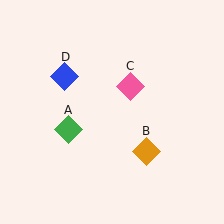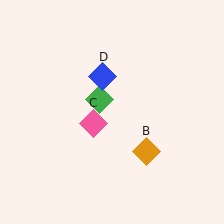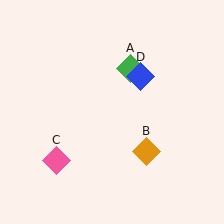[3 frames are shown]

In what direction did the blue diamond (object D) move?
The blue diamond (object D) moved right.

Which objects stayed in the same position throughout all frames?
Orange diamond (object B) remained stationary.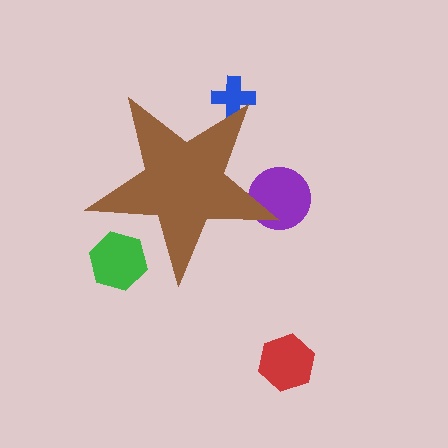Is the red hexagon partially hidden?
No, the red hexagon is fully visible.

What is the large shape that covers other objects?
A brown star.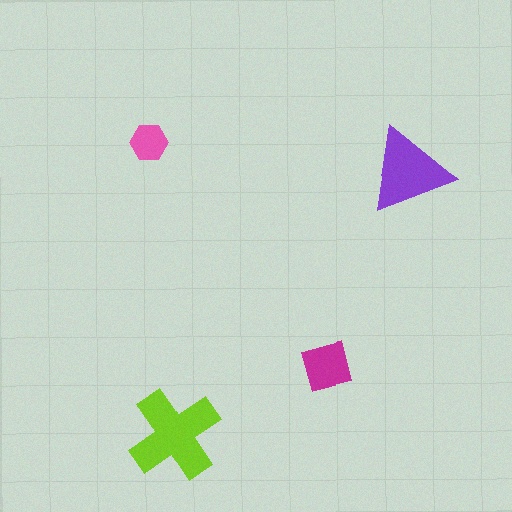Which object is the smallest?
The pink hexagon.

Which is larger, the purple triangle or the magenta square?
The purple triangle.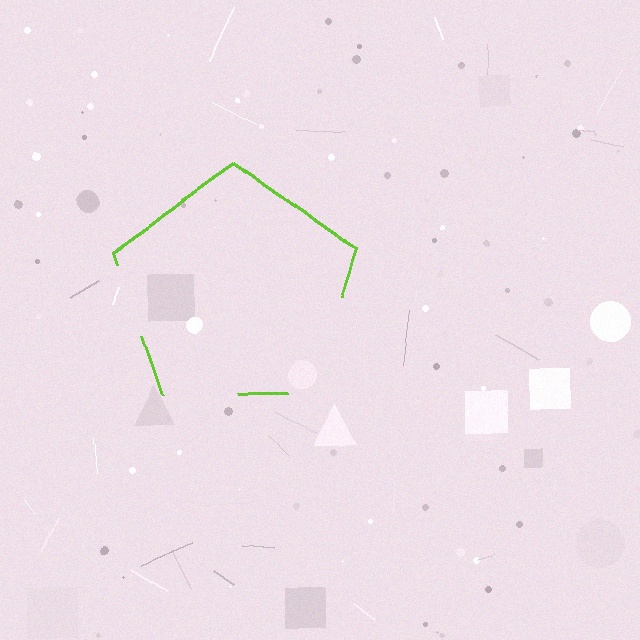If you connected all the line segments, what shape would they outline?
They would outline a pentagon.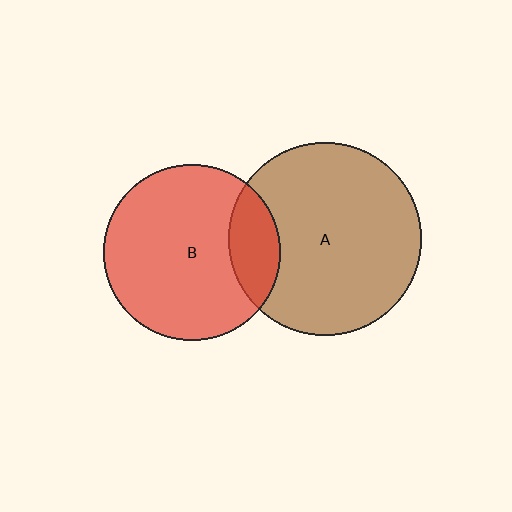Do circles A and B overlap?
Yes.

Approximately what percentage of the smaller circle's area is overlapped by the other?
Approximately 20%.